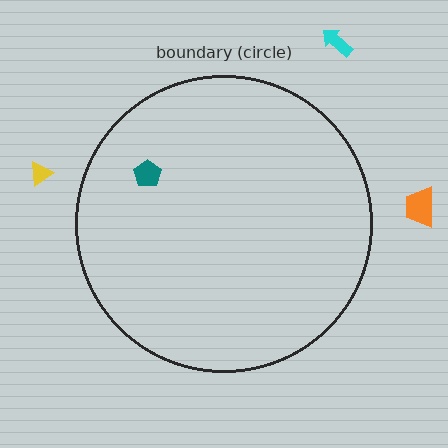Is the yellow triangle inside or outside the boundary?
Outside.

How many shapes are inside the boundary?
1 inside, 3 outside.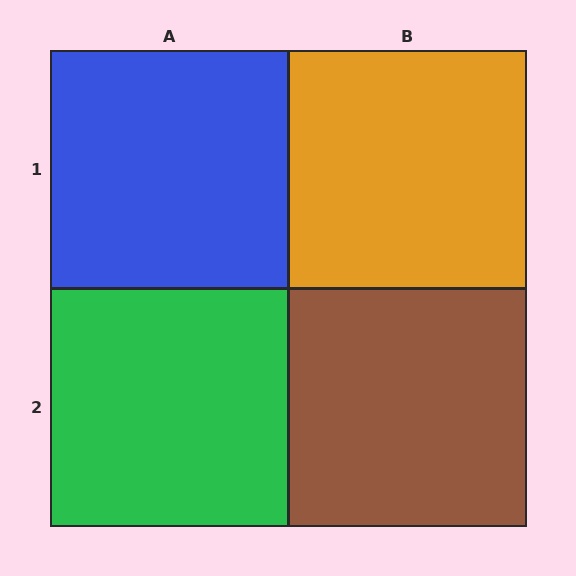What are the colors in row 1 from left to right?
Blue, orange.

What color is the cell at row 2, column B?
Brown.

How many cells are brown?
1 cell is brown.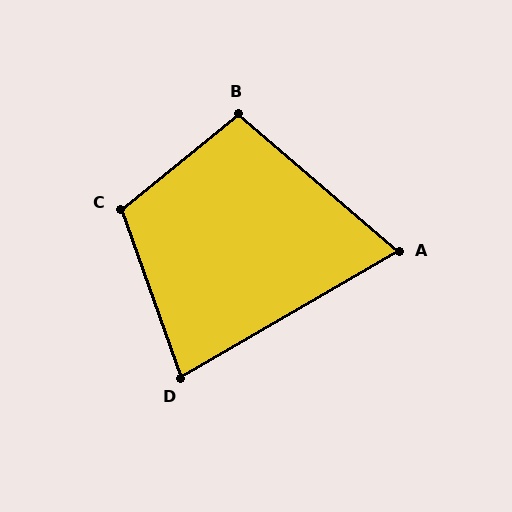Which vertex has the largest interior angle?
C, at approximately 109 degrees.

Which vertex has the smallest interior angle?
A, at approximately 71 degrees.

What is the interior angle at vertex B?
Approximately 100 degrees (obtuse).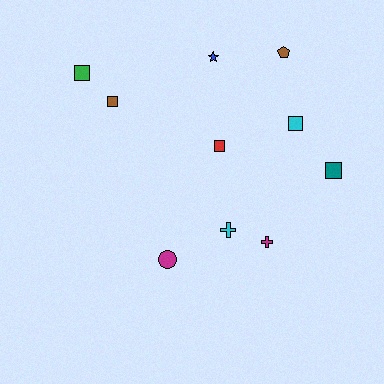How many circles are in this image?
There is 1 circle.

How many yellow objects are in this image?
There are no yellow objects.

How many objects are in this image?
There are 10 objects.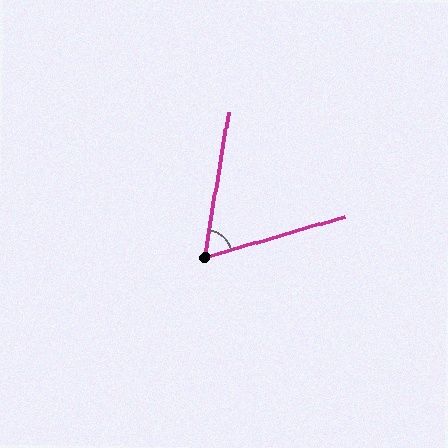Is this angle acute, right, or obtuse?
It is acute.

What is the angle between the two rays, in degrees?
Approximately 65 degrees.